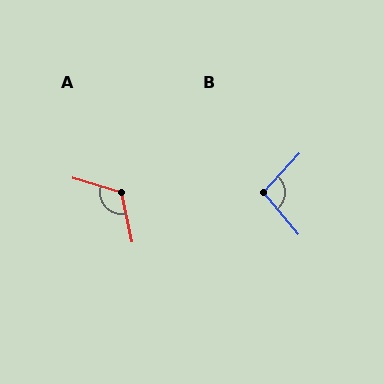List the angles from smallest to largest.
B (97°), A (118°).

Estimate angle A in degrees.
Approximately 118 degrees.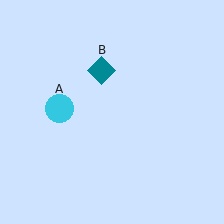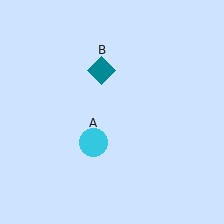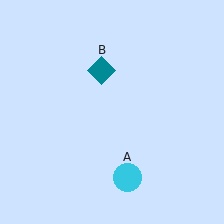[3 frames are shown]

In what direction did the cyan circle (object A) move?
The cyan circle (object A) moved down and to the right.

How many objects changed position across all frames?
1 object changed position: cyan circle (object A).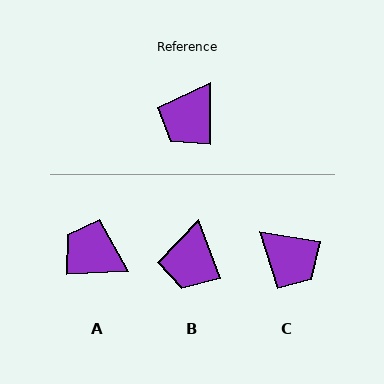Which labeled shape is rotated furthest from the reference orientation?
A, about 86 degrees away.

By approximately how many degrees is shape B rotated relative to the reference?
Approximately 20 degrees counter-clockwise.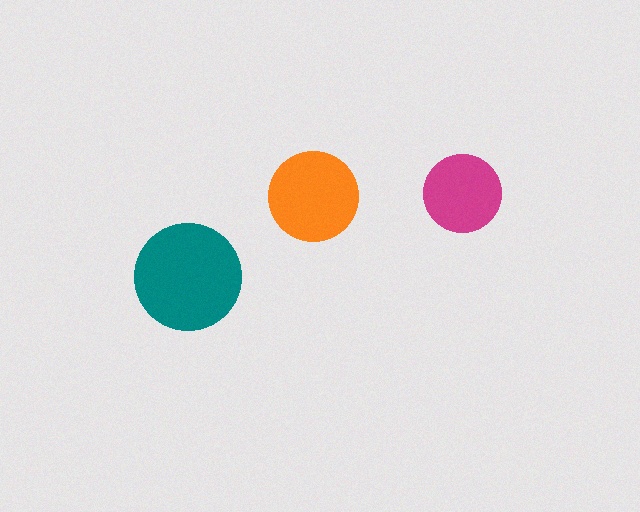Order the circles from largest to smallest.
the teal one, the orange one, the magenta one.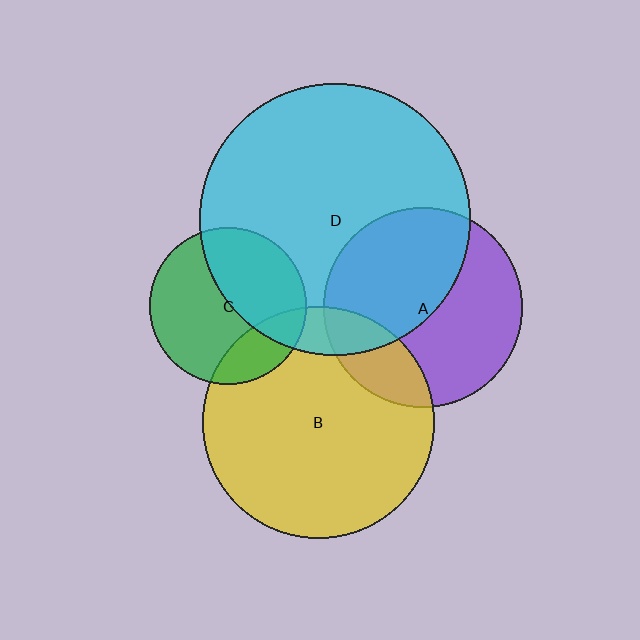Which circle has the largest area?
Circle D (cyan).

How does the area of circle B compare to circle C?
Approximately 2.2 times.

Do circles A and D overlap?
Yes.